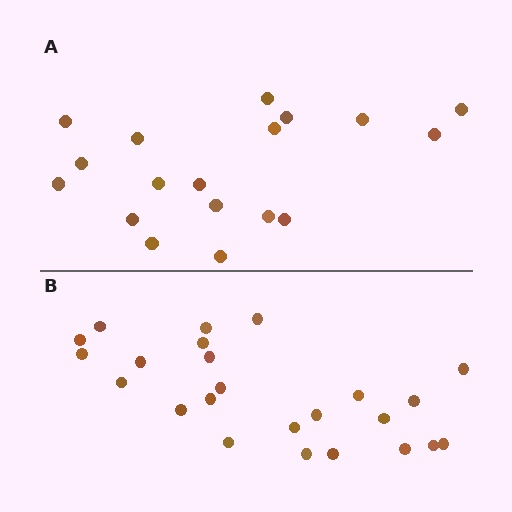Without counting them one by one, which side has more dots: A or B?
Region B (the bottom region) has more dots.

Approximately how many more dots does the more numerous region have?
Region B has about 6 more dots than region A.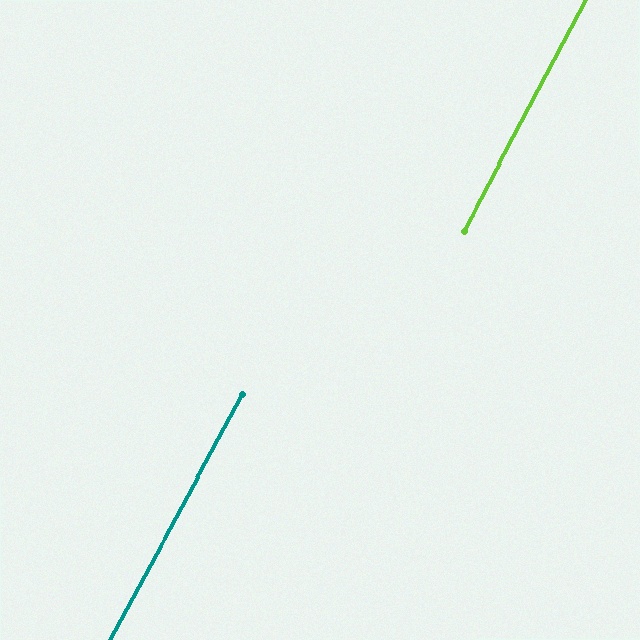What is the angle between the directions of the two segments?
Approximately 1 degree.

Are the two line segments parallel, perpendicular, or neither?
Parallel — their directions differ by only 0.7°.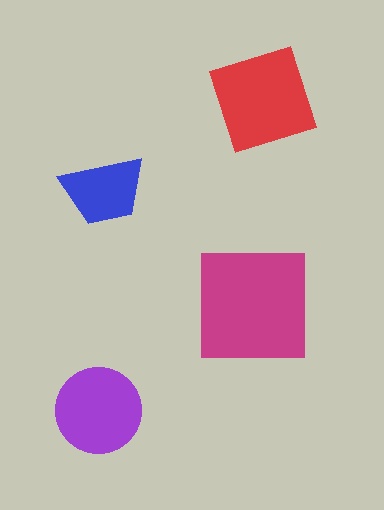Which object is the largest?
The magenta square.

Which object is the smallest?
The blue trapezoid.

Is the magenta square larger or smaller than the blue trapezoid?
Larger.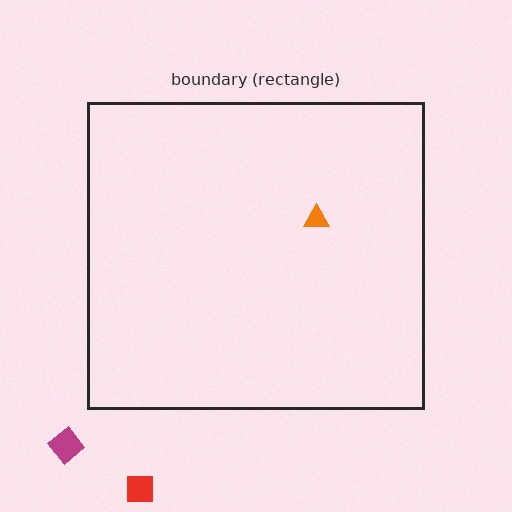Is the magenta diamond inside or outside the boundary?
Outside.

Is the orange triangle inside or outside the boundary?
Inside.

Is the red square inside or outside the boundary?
Outside.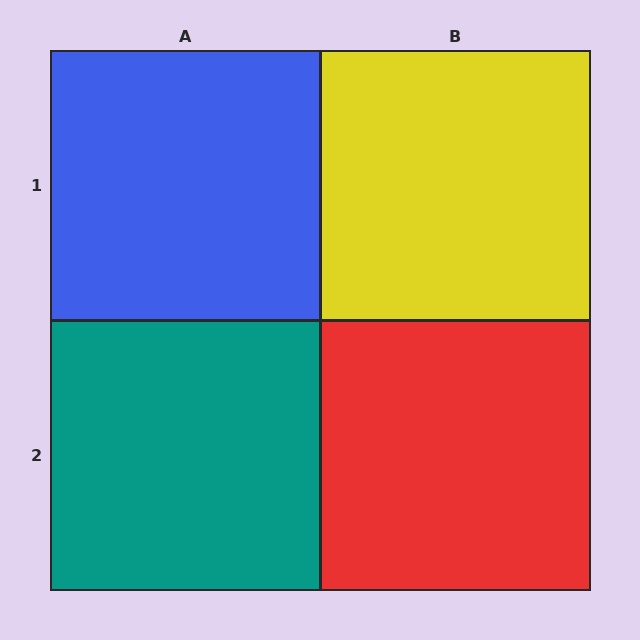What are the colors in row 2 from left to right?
Teal, red.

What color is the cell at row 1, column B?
Yellow.